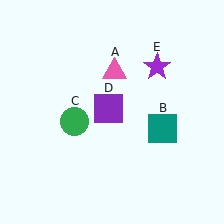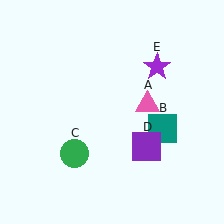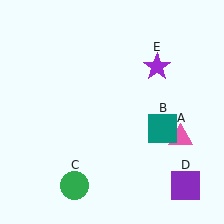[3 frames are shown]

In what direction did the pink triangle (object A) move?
The pink triangle (object A) moved down and to the right.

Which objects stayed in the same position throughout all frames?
Teal square (object B) and purple star (object E) remained stationary.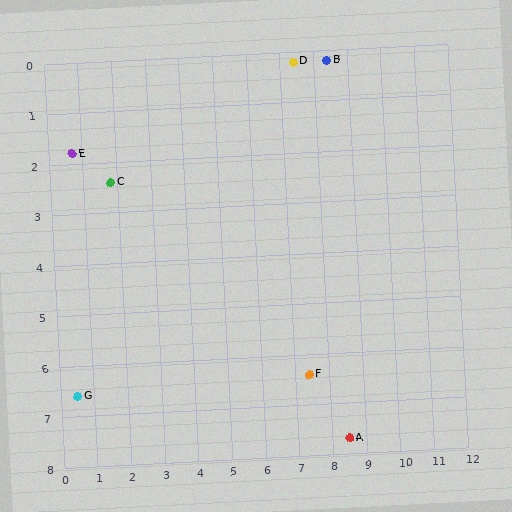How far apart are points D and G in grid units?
Points D and G are about 9.4 grid units apart.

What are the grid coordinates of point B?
Point B is at approximately (8.4, 0.2).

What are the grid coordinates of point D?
Point D is at approximately (7.4, 0.2).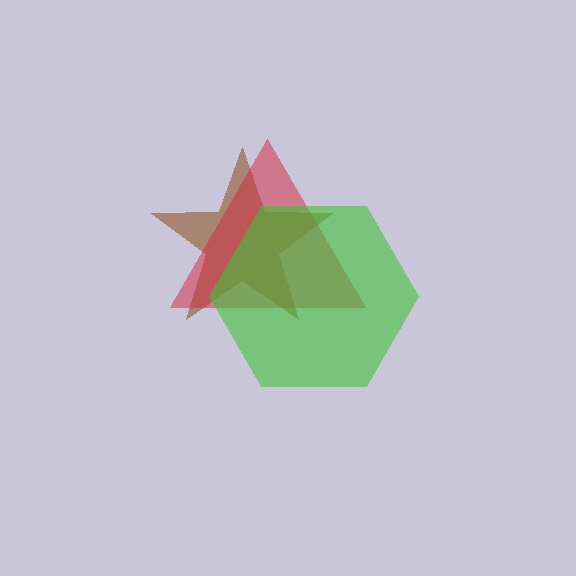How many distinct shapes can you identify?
There are 3 distinct shapes: a brown star, a red triangle, a green hexagon.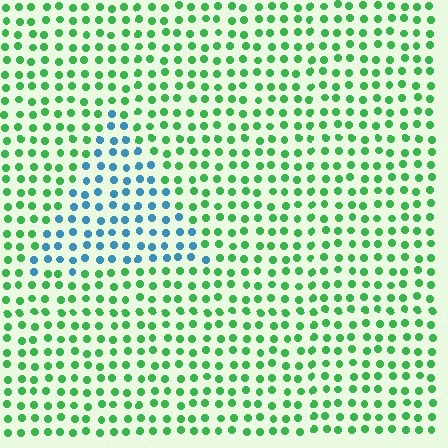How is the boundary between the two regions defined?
The boundary is defined purely by a slight shift in hue (about 69 degrees). Spacing, size, and orientation are identical on both sides.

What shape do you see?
I see a triangle.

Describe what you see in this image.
The image is filled with small green elements in a uniform arrangement. A triangle-shaped region is visible where the elements are tinted to a slightly different hue, forming a subtle color boundary.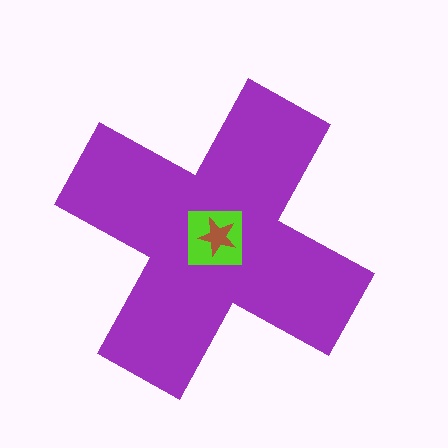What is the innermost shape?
The brown star.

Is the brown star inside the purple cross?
Yes.